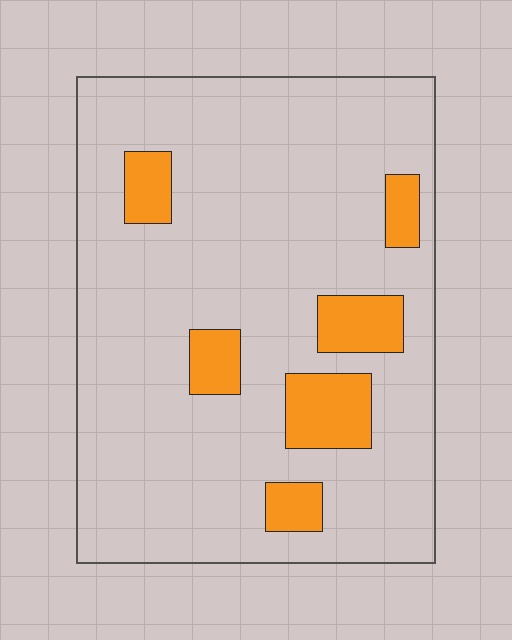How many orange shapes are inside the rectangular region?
6.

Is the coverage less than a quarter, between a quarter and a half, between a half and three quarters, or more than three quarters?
Less than a quarter.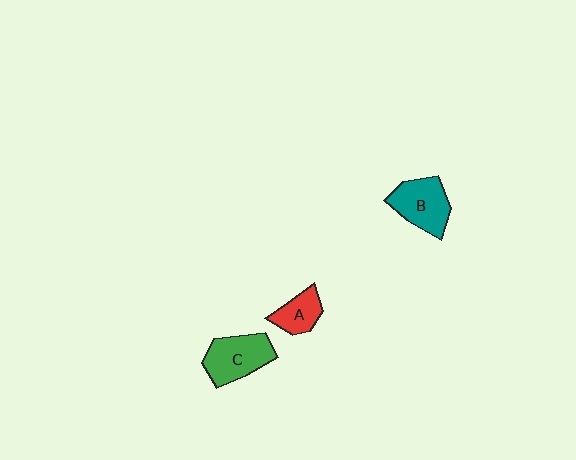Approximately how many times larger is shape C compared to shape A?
Approximately 1.7 times.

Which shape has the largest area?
Shape C (green).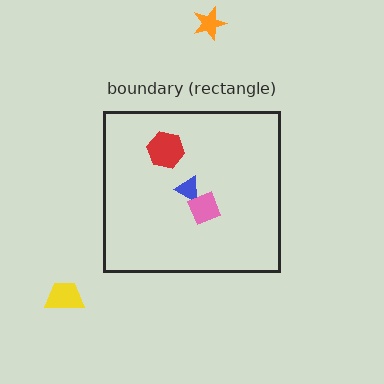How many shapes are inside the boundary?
3 inside, 2 outside.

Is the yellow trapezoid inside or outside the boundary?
Outside.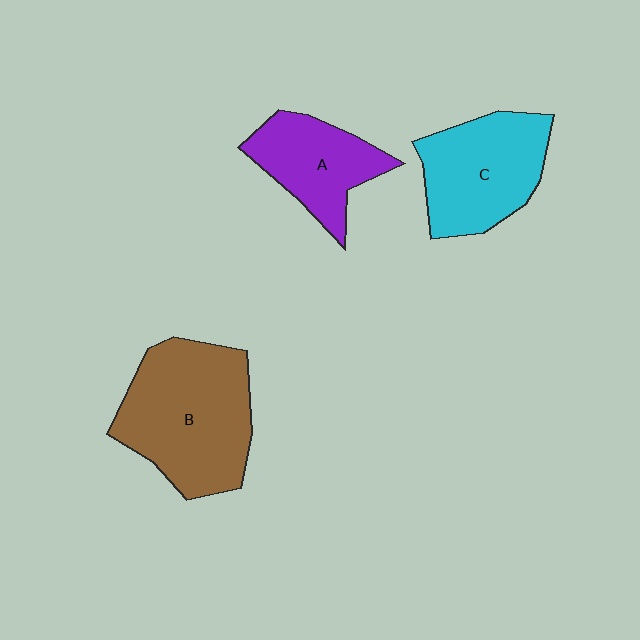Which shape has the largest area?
Shape B (brown).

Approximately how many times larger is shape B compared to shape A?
Approximately 1.7 times.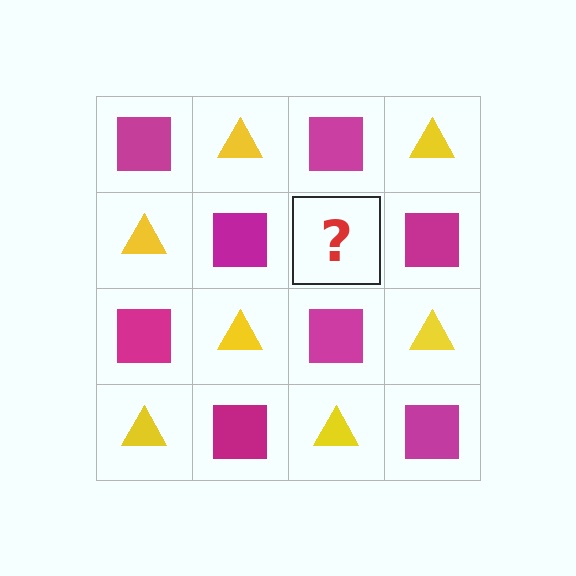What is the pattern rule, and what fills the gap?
The rule is that it alternates magenta square and yellow triangle in a checkerboard pattern. The gap should be filled with a yellow triangle.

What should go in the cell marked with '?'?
The missing cell should contain a yellow triangle.